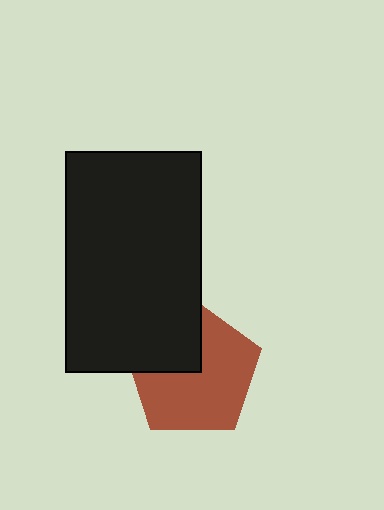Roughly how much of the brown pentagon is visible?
Most of it is visible (roughly 68%).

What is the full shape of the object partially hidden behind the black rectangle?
The partially hidden object is a brown pentagon.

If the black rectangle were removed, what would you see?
You would see the complete brown pentagon.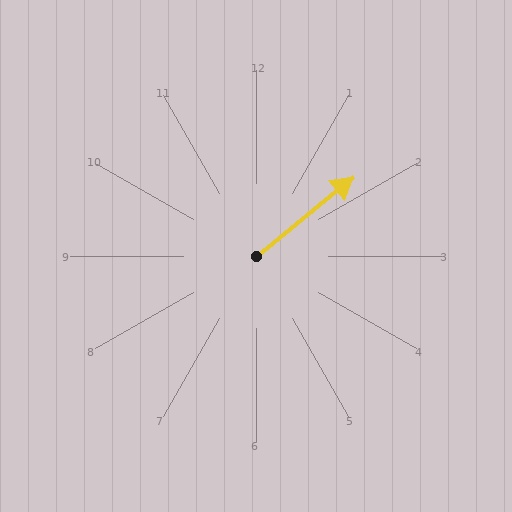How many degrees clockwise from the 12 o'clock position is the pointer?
Approximately 51 degrees.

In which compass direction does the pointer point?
Northeast.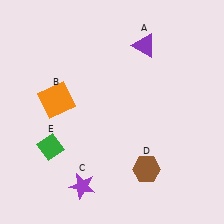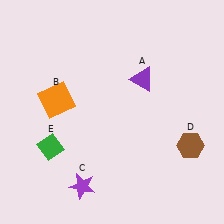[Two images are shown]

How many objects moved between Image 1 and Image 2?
2 objects moved between the two images.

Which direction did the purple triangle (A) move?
The purple triangle (A) moved down.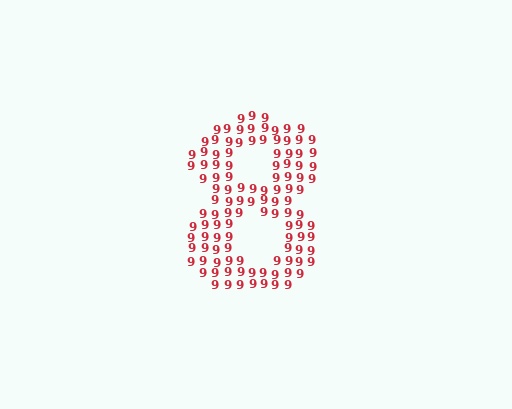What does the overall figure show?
The overall figure shows the digit 8.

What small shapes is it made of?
It is made of small digit 9's.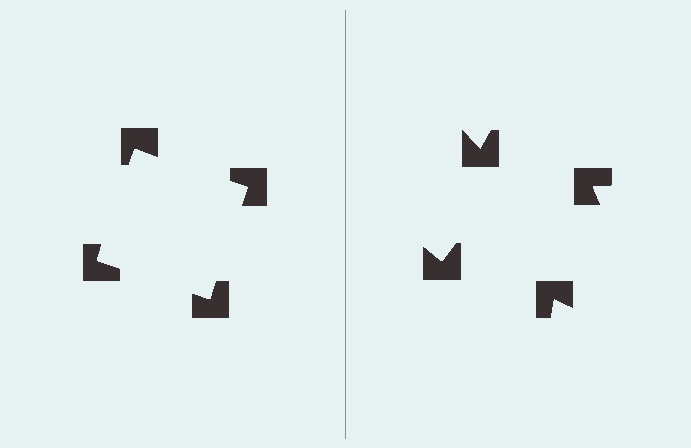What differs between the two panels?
The notched squares are positioned identically on both sides; only the wedge orientations differ. On the left they align to a square; on the right they are misaligned.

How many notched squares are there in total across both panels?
8 — 4 on each side.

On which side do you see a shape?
An illusory square appears on the left side. On the right side the wedge cuts are rotated, so no coherent shape forms.